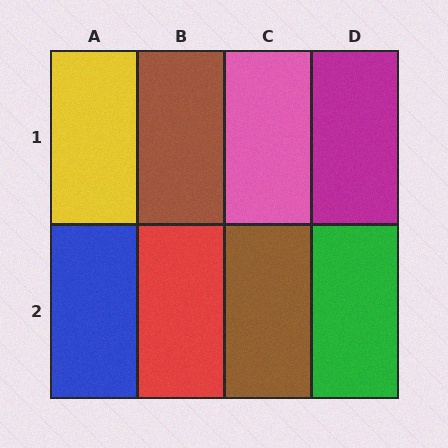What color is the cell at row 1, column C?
Pink.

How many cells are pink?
1 cell is pink.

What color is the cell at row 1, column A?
Yellow.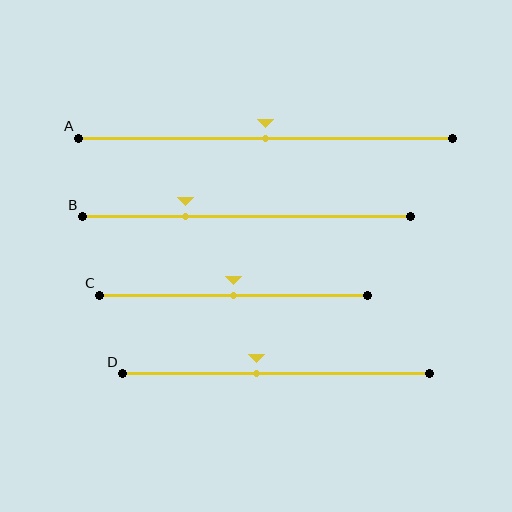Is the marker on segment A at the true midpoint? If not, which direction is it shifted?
Yes, the marker on segment A is at the true midpoint.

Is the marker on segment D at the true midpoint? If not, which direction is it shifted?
No, the marker on segment D is shifted to the left by about 6% of the segment length.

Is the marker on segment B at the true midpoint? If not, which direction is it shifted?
No, the marker on segment B is shifted to the left by about 19% of the segment length.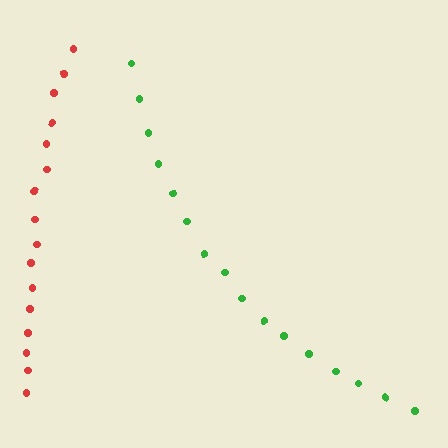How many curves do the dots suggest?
There are 2 distinct paths.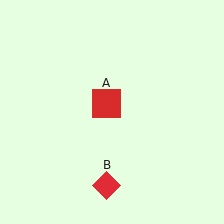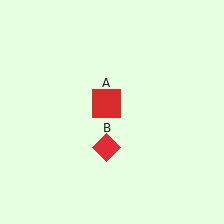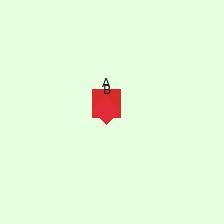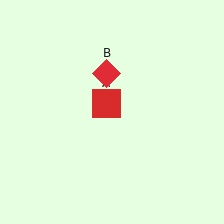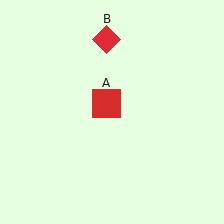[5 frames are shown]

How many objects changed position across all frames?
1 object changed position: red diamond (object B).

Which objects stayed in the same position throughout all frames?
Red square (object A) remained stationary.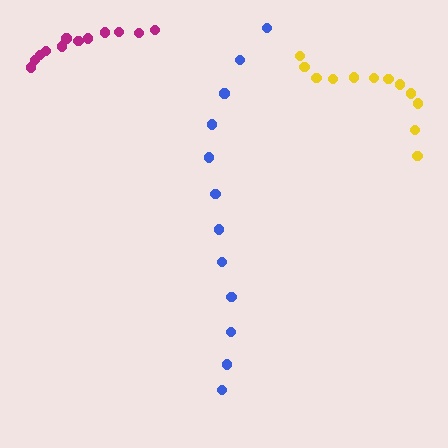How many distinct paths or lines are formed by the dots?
There are 3 distinct paths.